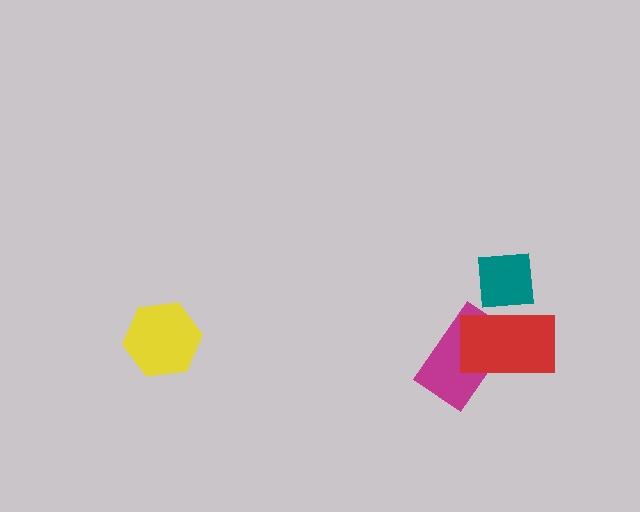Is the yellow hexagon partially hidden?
No, no other shape covers it.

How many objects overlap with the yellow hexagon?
0 objects overlap with the yellow hexagon.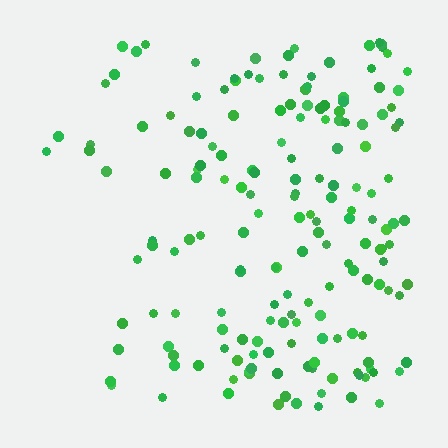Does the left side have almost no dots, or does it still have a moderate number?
Still a moderate number, just noticeably fewer than the right.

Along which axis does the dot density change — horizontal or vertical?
Horizontal.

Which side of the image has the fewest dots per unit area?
The left.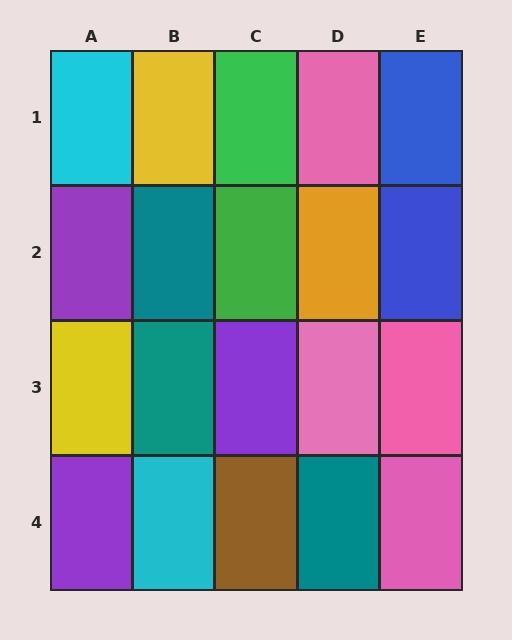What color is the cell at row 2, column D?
Orange.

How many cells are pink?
4 cells are pink.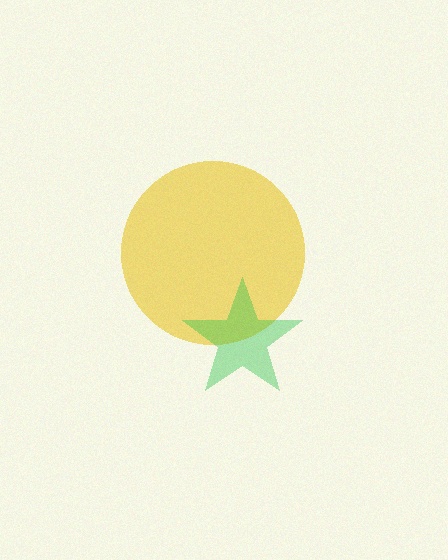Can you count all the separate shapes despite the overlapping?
Yes, there are 2 separate shapes.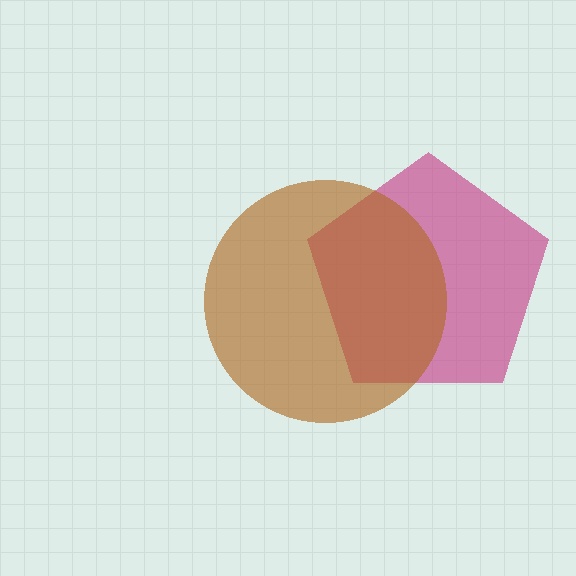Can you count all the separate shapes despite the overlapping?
Yes, there are 2 separate shapes.